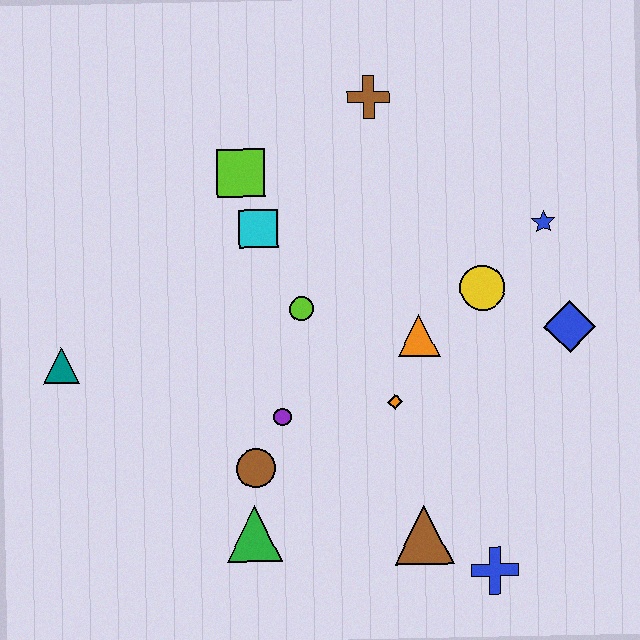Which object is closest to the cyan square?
The lime square is closest to the cyan square.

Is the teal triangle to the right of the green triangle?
No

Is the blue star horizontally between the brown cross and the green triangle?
No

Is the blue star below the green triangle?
No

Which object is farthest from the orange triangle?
The teal triangle is farthest from the orange triangle.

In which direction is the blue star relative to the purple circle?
The blue star is to the right of the purple circle.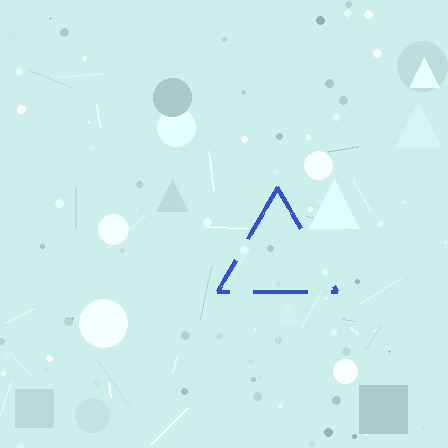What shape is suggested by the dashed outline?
The dashed outline suggests a triangle.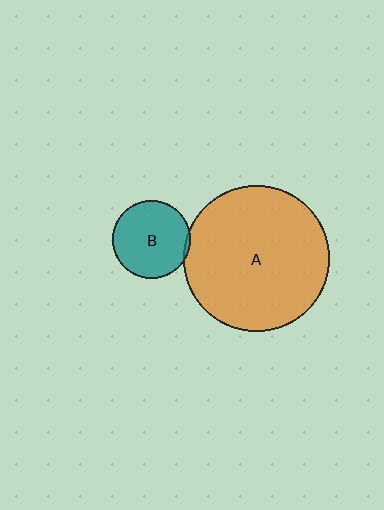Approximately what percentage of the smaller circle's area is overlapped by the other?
Approximately 5%.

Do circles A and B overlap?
Yes.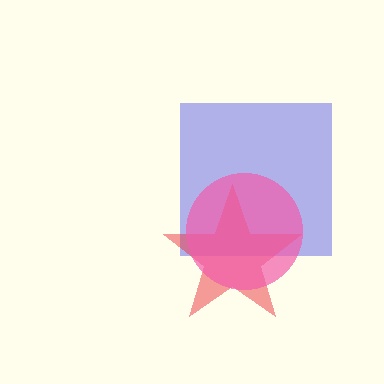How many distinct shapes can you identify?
There are 3 distinct shapes: a blue square, a red star, a pink circle.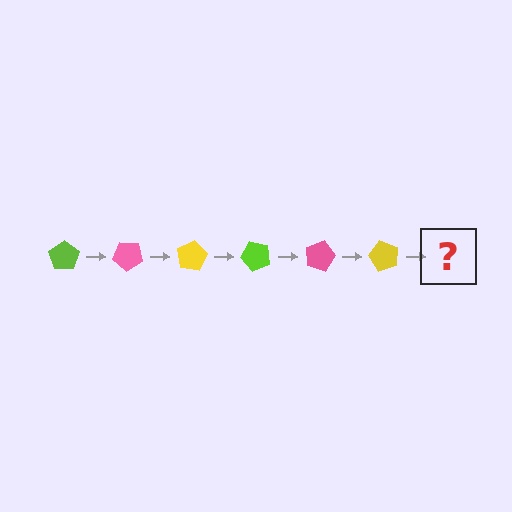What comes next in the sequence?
The next element should be a lime pentagon, rotated 240 degrees from the start.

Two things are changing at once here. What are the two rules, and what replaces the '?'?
The two rules are that it rotates 40 degrees each step and the color cycles through lime, pink, and yellow. The '?' should be a lime pentagon, rotated 240 degrees from the start.